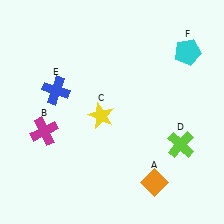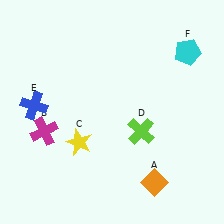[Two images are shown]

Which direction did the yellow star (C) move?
The yellow star (C) moved down.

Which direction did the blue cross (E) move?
The blue cross (E) moved left.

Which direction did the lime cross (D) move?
The lime cross (D) moved left.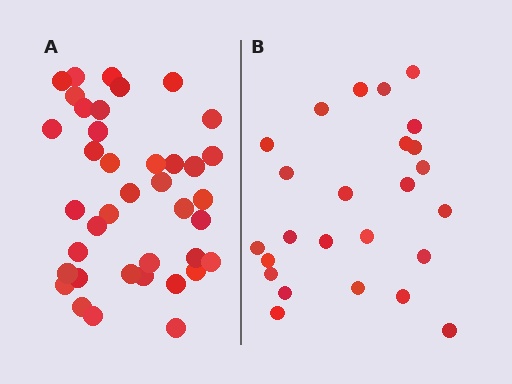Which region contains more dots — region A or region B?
Region A (the left region) has more dots.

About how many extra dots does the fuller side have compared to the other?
Region A has approximately 15 more dots than region B.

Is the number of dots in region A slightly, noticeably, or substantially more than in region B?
Region A has substantially more. The ratio is roughly 1.6 to 1.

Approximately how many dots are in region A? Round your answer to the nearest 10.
About 40 dots. (The exact count is 39, which rounds to 40.)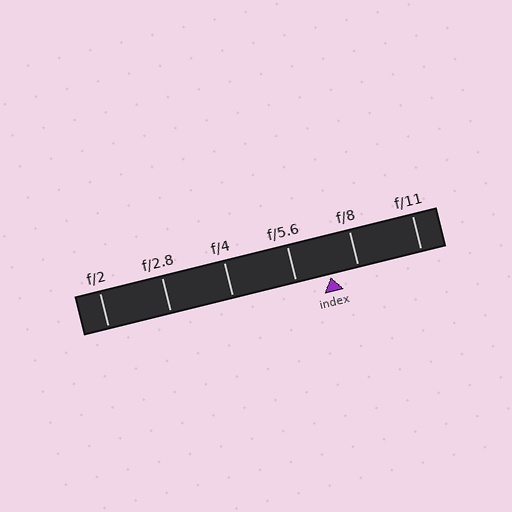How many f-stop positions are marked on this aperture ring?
There are 6 f-stop positions marked.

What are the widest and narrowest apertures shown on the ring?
The widest aperture shown is f/2 and the narrowest is f/11.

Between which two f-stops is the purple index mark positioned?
The index mark is between f/5.6 and f/8.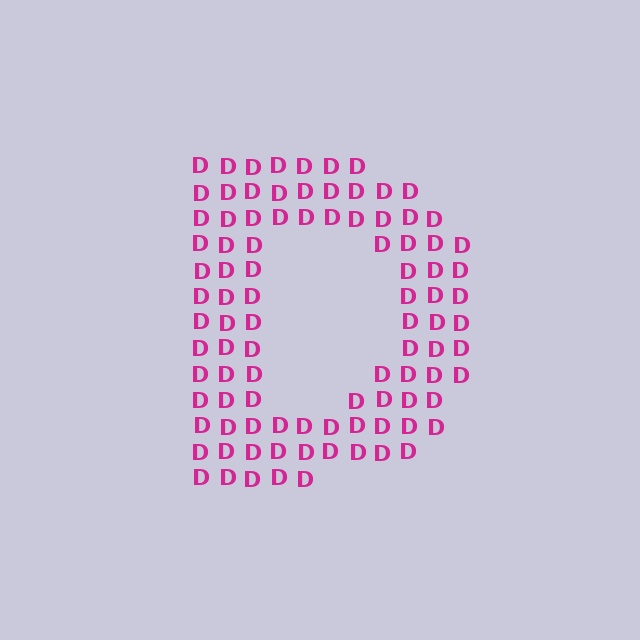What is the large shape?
The large shape is the letter D.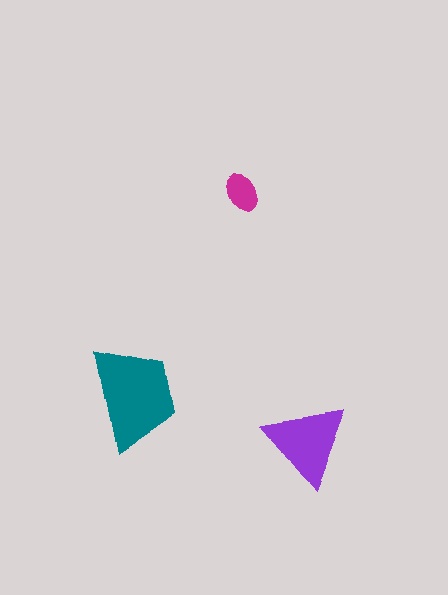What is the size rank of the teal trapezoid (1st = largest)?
1st.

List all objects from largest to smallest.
The teal trapezoid, the purple triangle, the magenta ellipse.